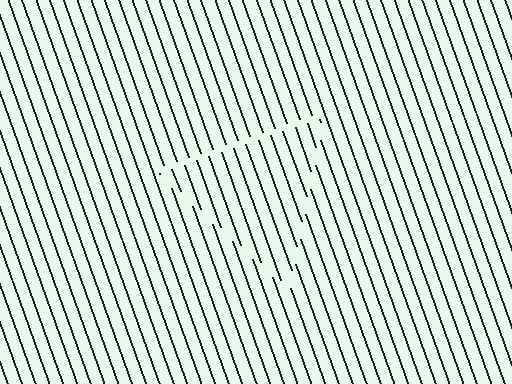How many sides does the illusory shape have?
3 sides — the line-ends trace a triangle.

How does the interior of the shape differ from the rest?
The interior of the shape contains the same grating, shifted by half a period — the contour is defined by the phase discontinuity where line-ends from the inner and outer gratings abut.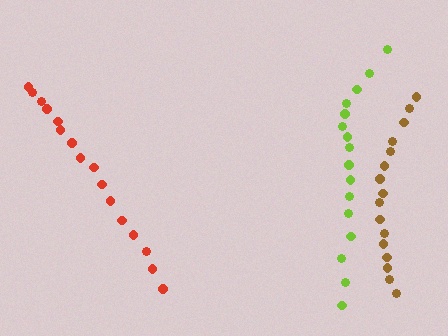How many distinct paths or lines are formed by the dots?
There are 3 distinct paths.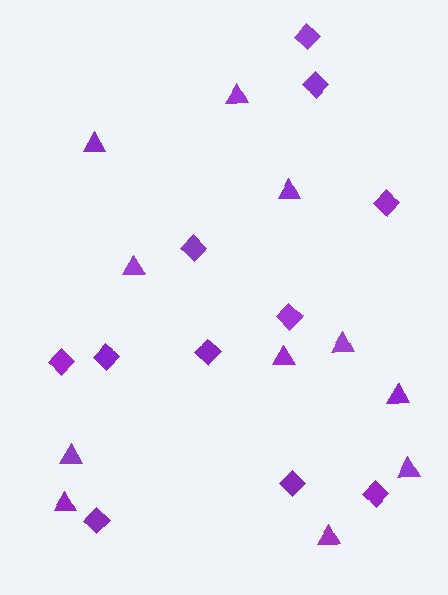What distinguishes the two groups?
There are 2 groups: one group of diamonds (11) and one group of triangles (11).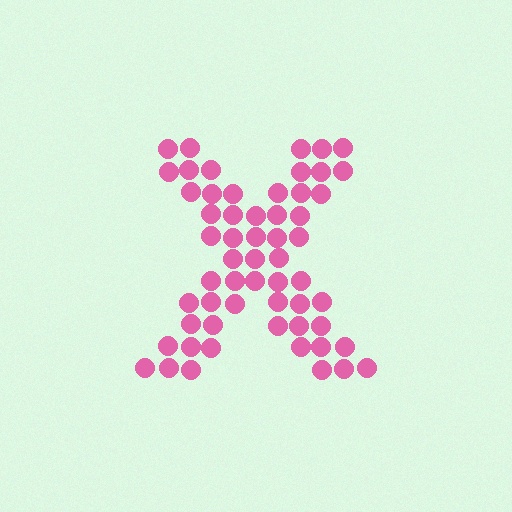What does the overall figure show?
The overall figure shows the letter X.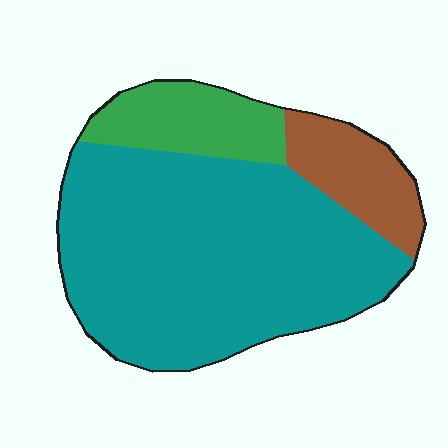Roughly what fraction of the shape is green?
Green takes up about one sixth (1/6) of the shape.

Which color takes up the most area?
Teal, at roughly 70%.